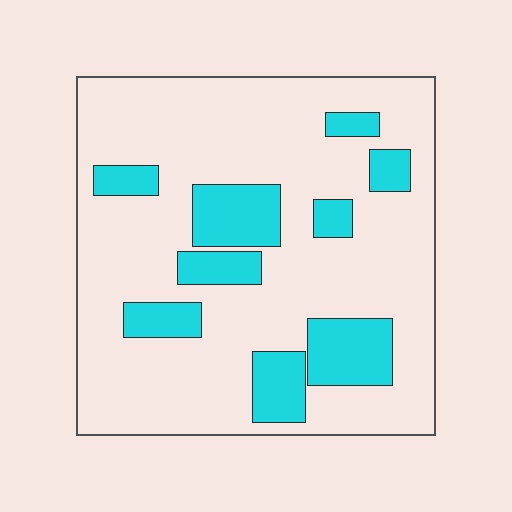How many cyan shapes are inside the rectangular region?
9.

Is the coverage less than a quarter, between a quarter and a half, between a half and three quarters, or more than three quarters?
Less than a quarter.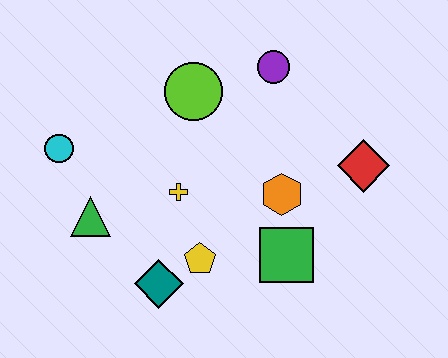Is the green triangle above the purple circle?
No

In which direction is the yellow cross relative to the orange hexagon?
The yellow cross is to the left of the orange hexagon.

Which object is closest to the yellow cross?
The yellow pentagon is closest to the yellow cross.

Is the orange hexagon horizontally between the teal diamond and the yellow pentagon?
No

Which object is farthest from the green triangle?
The red diamond is farthest from the green triangle.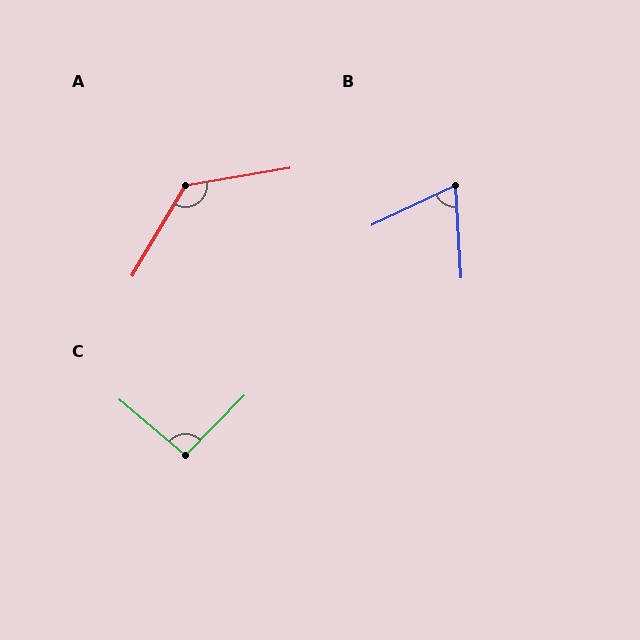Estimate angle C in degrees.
Approximately 94 degrees.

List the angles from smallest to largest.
B (68°), C (94°), A (130°).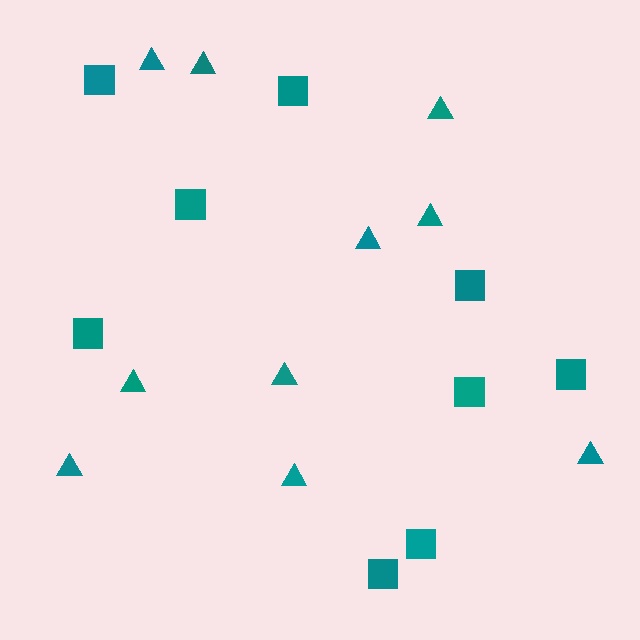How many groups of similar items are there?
There are 2 groups: one group of triangles (10) and one group of squares (9).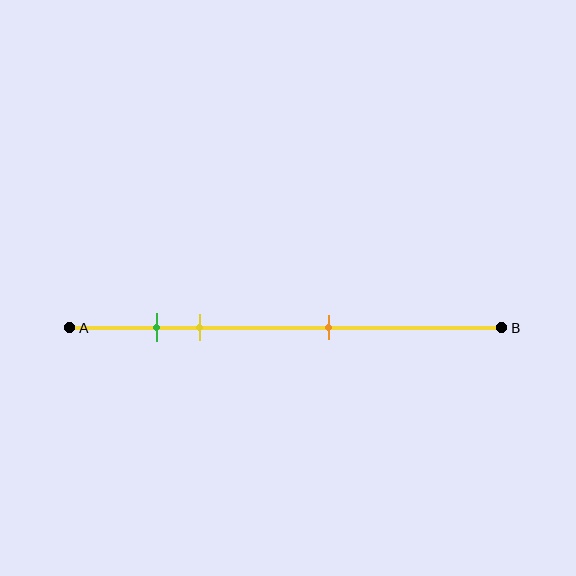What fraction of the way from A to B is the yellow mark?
The yellow mark is approximately 30% (0.3) of the way from A to B.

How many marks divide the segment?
There are 3 marks dividing the segment.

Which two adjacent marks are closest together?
The green and yellow marks are the closest adjacent pair.